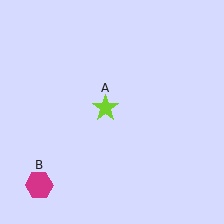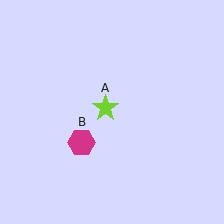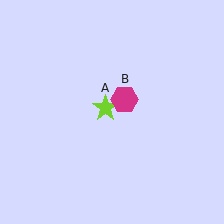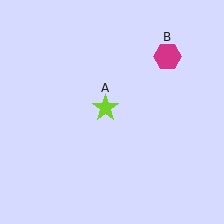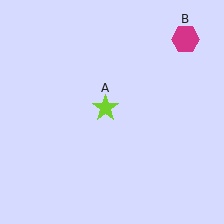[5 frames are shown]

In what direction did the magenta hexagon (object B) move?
The magenta hexagon (object B) moved up and to the right.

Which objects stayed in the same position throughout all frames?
Lime star (object A) remained stationary.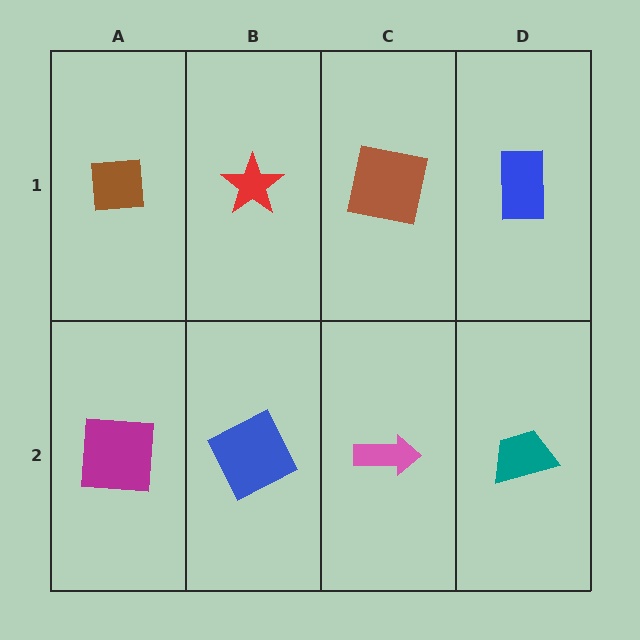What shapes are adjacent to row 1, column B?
A blue square (row 2, column B), a brown square (row 1, column A), a brown square (row 1, column C).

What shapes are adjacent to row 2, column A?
A brown square (row 1, column A), a blue square (row 2, column B).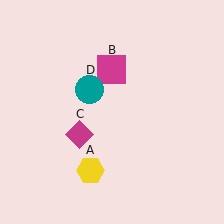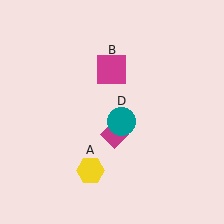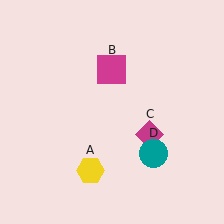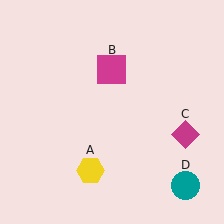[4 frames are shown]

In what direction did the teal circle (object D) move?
The teal circle (object D) moved down and to the right.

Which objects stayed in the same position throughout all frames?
Yellow hexagon (object A) and magenta square (object B) remained stationary.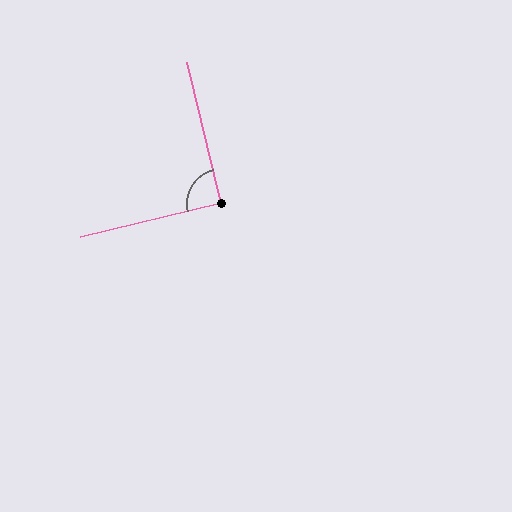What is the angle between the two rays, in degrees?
Approximately 90 degrees.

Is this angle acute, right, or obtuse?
It is approximately a right angle.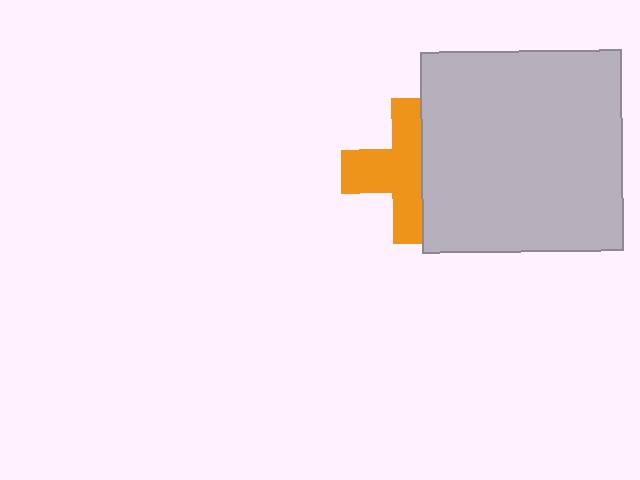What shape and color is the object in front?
The object in front is a light gray square.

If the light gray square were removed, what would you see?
You would see the complete orange cross.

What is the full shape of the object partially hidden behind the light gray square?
The partially hidden object is an orange cross.